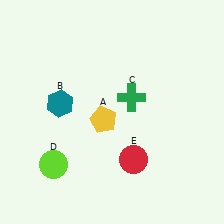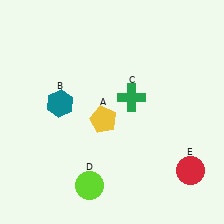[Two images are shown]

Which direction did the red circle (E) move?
The red circle (E) moved right.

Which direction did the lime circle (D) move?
The lime circle (D) moved right.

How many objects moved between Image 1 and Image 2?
2 objects moved between the two images.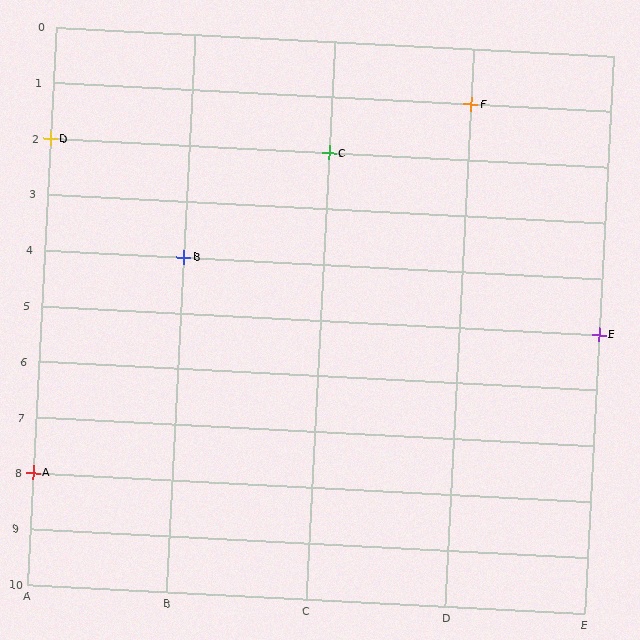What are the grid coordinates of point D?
Point D is at grid coordinates (A, 2).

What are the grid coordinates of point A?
Point A is at grid coordinates (A, 8).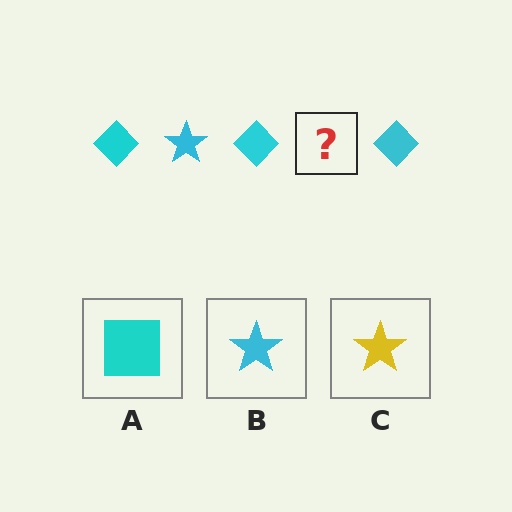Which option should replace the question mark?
Option B.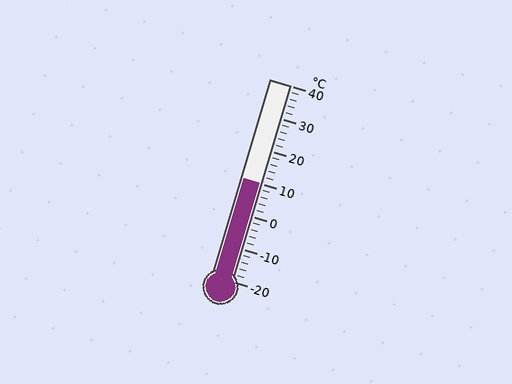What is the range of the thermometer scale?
The thermometer scale ranges from -20°C to 40°C.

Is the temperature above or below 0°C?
The temperature is above 0°C.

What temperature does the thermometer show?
The thermometer shows approximately 10°C.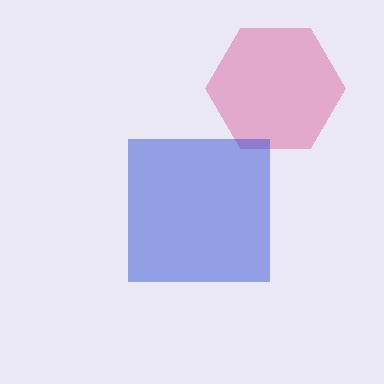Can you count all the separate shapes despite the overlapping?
Yes, there are 2 separate shapes.